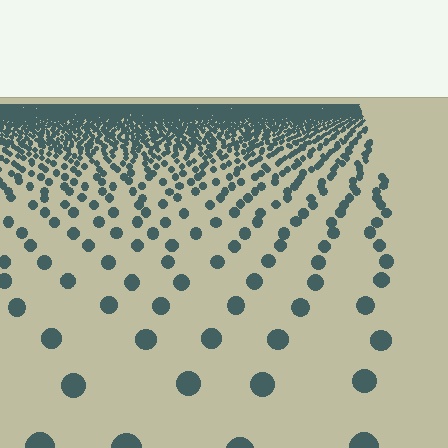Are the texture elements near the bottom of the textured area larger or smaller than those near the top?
Larger. Near the bottom, elements are closer to the viewer and appear at a bigger on-screen size.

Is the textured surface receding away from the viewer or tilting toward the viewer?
The surface is receding away from the viewer. Texture elements get smaller and denser toward the top.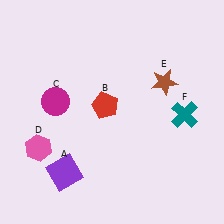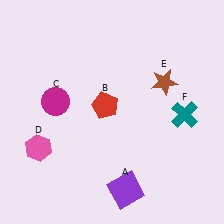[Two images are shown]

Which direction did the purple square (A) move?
The purple square (A) moved right.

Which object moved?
The purple square (A) moved right.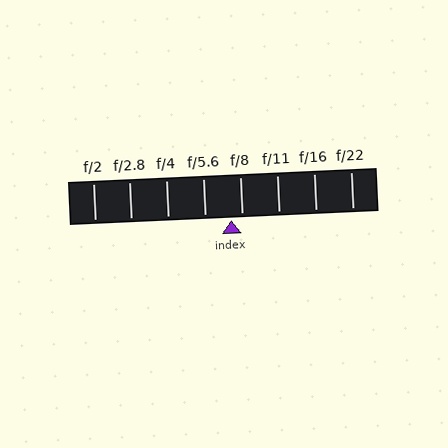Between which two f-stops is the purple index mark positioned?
The index mark is between f/5.6 and f/8.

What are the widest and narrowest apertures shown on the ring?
The widest aperture shown is f/2 and the narrowest is f/22.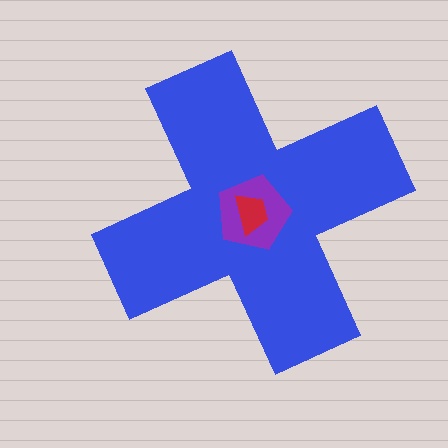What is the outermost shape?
The blue cross.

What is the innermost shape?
The red trapezoid.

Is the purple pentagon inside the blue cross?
Yes.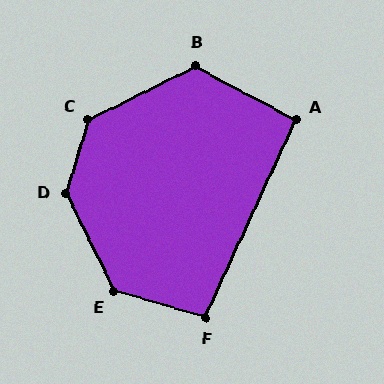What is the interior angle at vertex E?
Approximately 132 degrees (obtuse).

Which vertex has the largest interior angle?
D, at approximately 137 degrees.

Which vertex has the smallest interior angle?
A, at approximately 94 degrees.